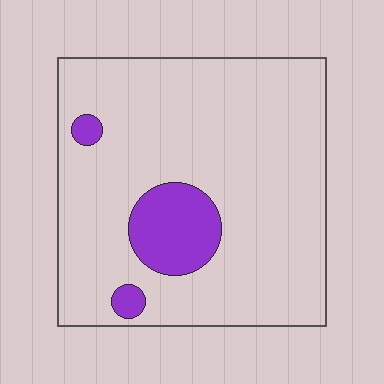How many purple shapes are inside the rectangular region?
3.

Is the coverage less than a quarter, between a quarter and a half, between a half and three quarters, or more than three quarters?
Less than a quarter.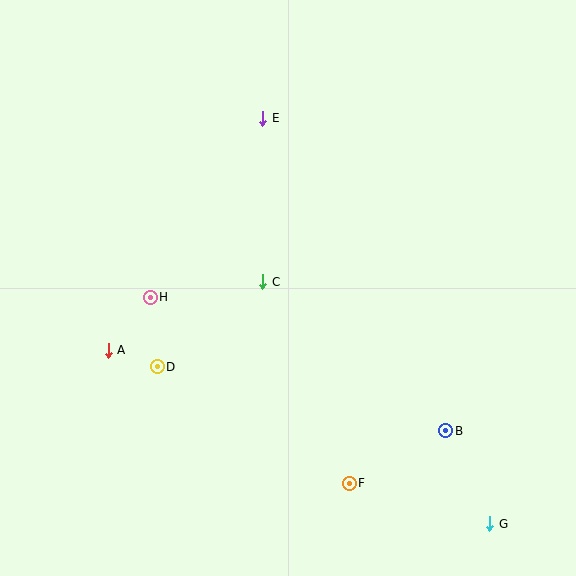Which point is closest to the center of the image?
Point C at (263, 282) is closest to the center.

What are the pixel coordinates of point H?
Point H is at (150, 297).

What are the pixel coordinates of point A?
Point A is at (108, 350).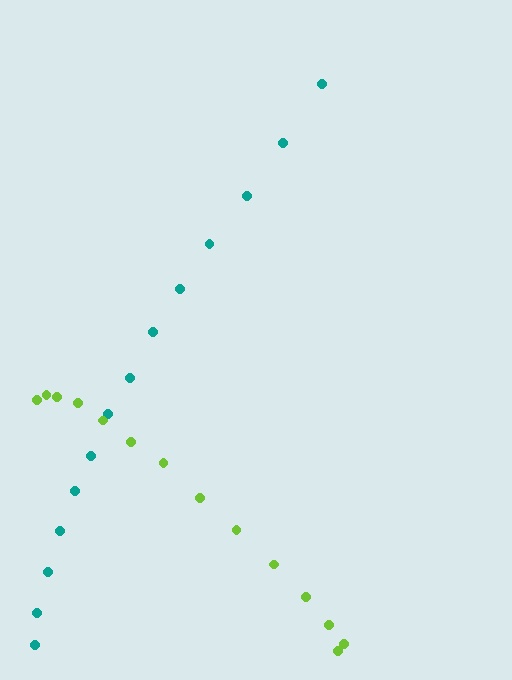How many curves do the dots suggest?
There are 2 distinct paths.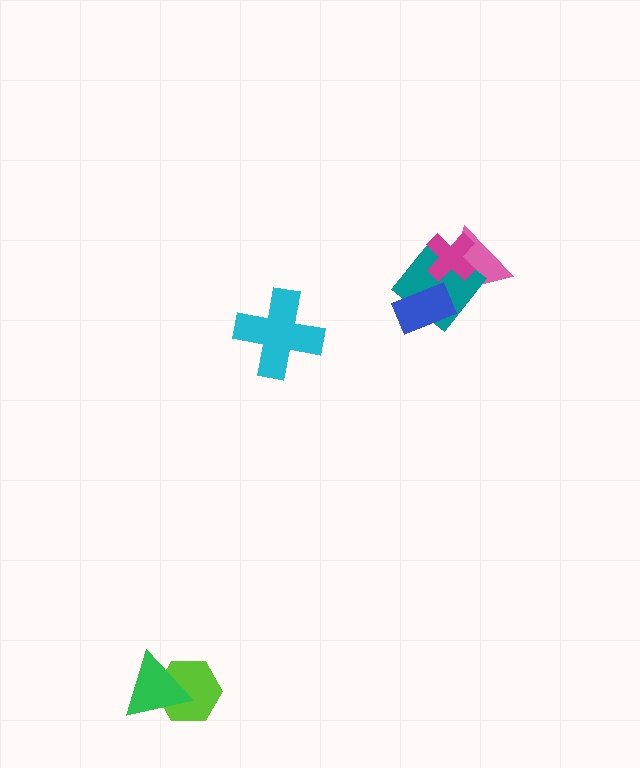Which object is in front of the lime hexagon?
The green triangle is in front of the lime hexagon.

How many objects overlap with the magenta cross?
2 objects overlap with the magenta cross.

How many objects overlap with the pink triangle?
2 objects overlap with the pink triangle.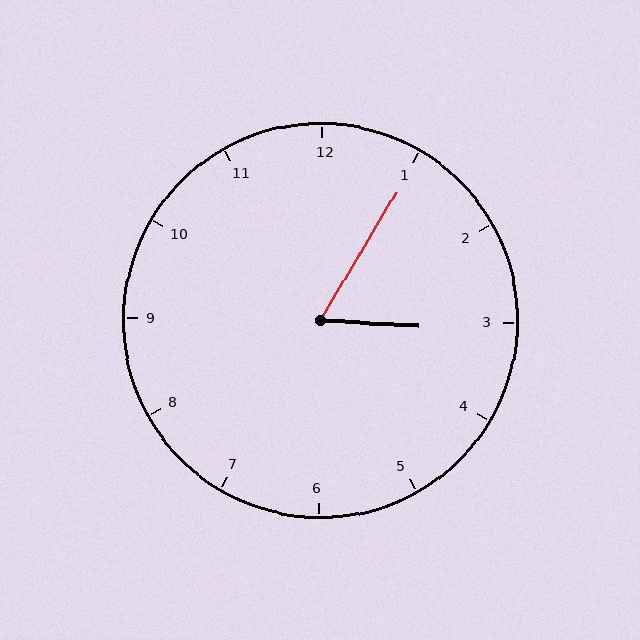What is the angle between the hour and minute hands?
Approximately 62 degrees.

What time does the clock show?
3:05.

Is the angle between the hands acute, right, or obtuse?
It is acute.